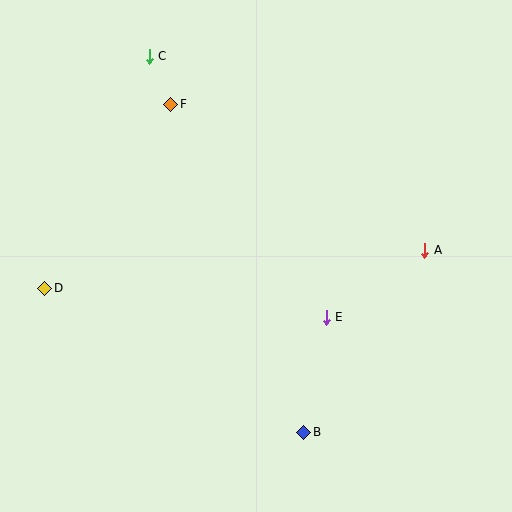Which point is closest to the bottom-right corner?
Point B is closest to the bottom-right corner.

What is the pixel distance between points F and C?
The distance between F and C is 53 pixels.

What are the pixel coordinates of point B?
Point B is at (304, 432).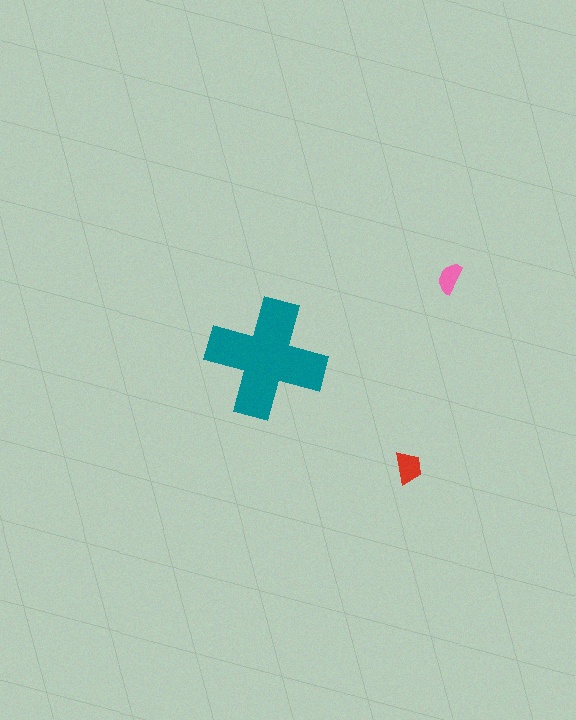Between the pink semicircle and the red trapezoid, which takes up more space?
The red trapezoid.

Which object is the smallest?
The pink semicircle.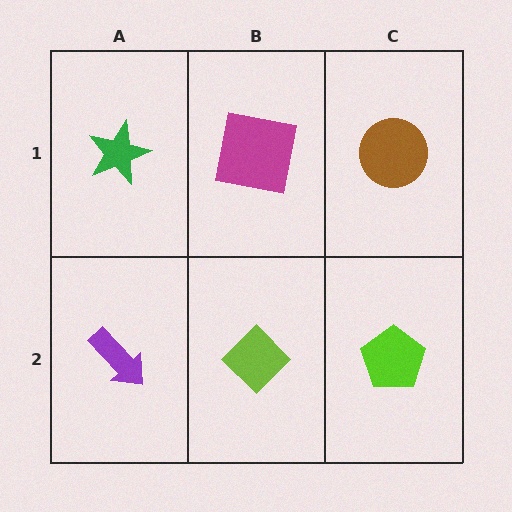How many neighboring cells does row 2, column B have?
3.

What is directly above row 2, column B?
A magenta square.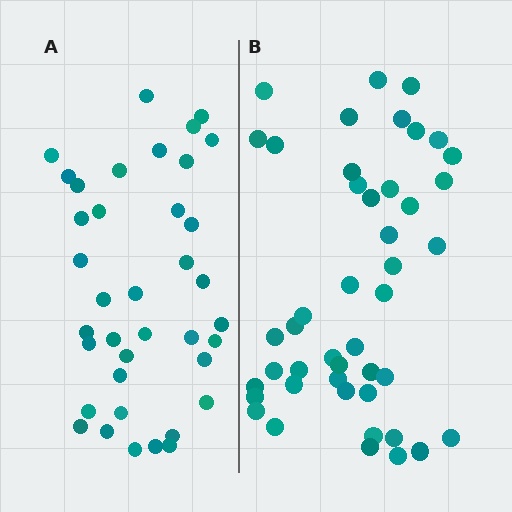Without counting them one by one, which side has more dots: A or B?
Region B (the right region) has more dots.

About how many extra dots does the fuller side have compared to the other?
Region B has roughly 8 or so more dots than region A.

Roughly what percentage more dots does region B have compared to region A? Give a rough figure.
About 20% more.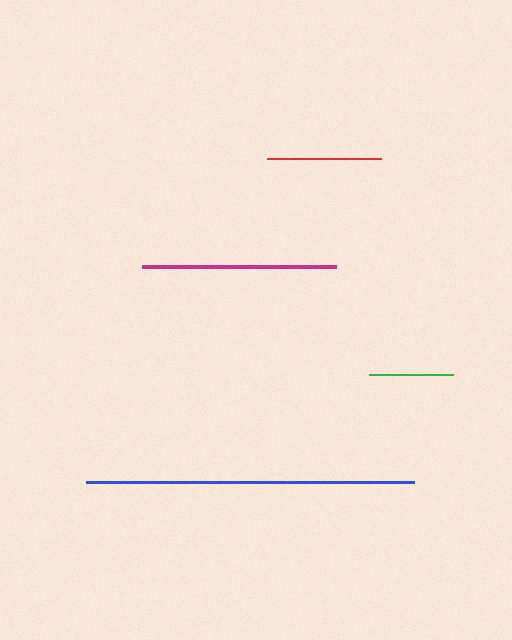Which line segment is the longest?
The blue line is the longest at approximately 329 pixels.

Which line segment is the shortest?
The green line is the shortest at approximately 84 pixels.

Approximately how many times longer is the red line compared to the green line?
The red line is approximately 1.4 times the length of the green line.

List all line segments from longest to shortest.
From longest to shortest: blue, magenta, red, green.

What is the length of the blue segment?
The blue segment is approximately 329 pixels long.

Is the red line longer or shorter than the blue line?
The blue line is longer than the red line.